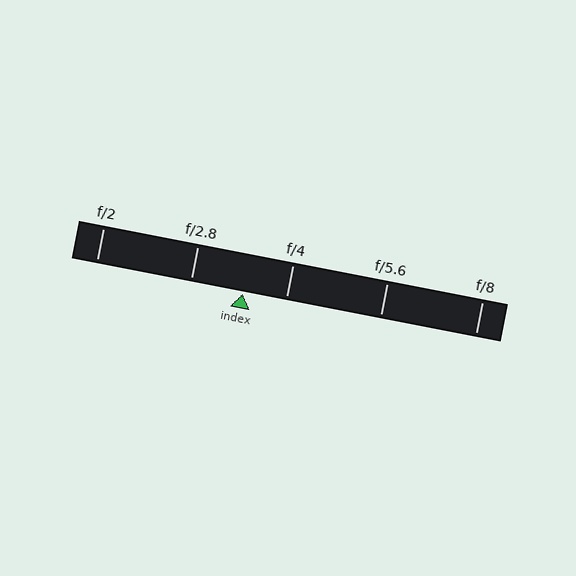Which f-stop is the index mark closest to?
The index mark is closest to f/4.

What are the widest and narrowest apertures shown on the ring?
The widest aperture shown is f/2 and the narrowest is f/8.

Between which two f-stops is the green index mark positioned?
The index mark is between f/2.8 and f/4.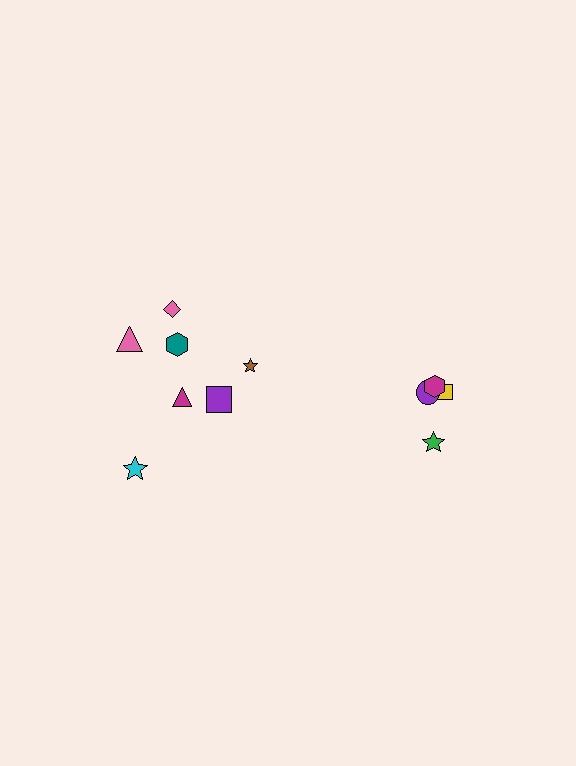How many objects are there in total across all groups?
There are 11 objects.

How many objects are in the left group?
There are 7 objects.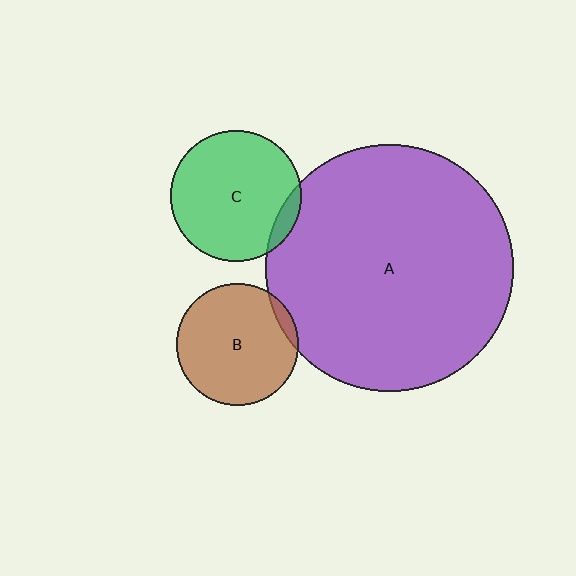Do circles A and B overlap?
Yes.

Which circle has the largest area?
Circle A (purple).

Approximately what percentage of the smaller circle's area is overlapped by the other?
Approximately 5%.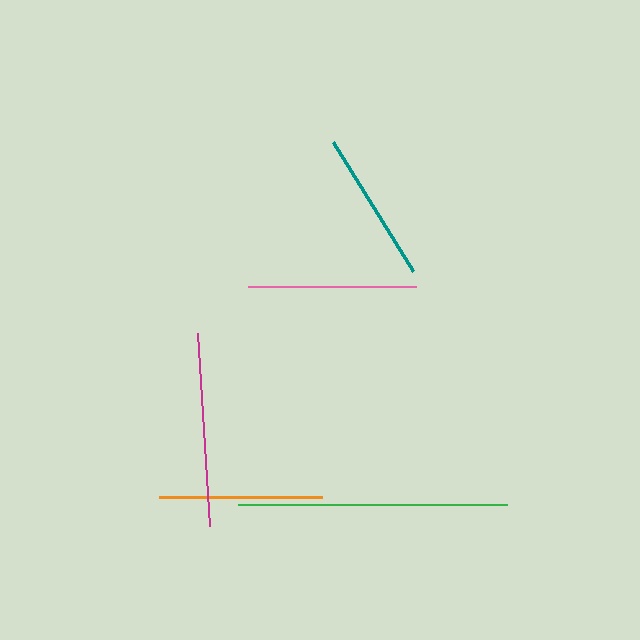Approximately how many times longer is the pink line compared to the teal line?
The pink line is approximately 1.1 times the length of the teal line.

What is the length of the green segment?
The green segment is approximately 269 pixels long.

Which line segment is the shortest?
The teal line is the shortest at approximately 152 pixels.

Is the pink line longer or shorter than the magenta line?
The magenta line is longer than the pink line.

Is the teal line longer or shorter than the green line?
The green line is longer than the teal line.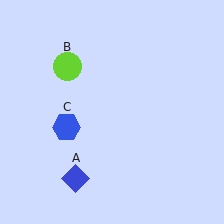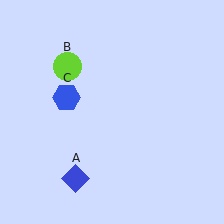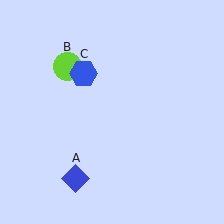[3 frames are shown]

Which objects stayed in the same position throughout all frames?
Blue diamond (object A) and lime circle (object B) remained stationary.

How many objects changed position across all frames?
1 object changed position: blue hexagon (object C).